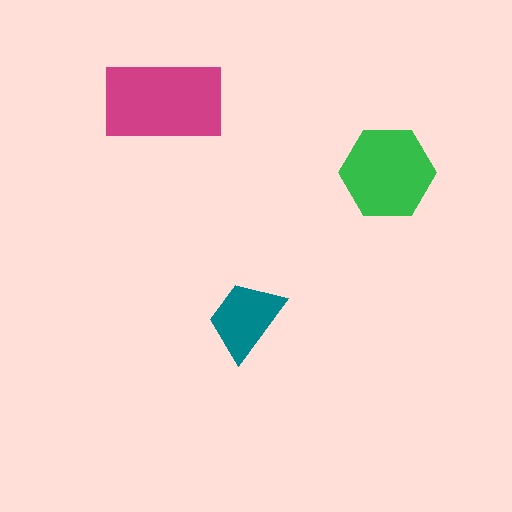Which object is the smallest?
The teal trapezoid.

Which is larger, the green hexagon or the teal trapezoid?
The green hexagon.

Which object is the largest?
The magenta rectangle.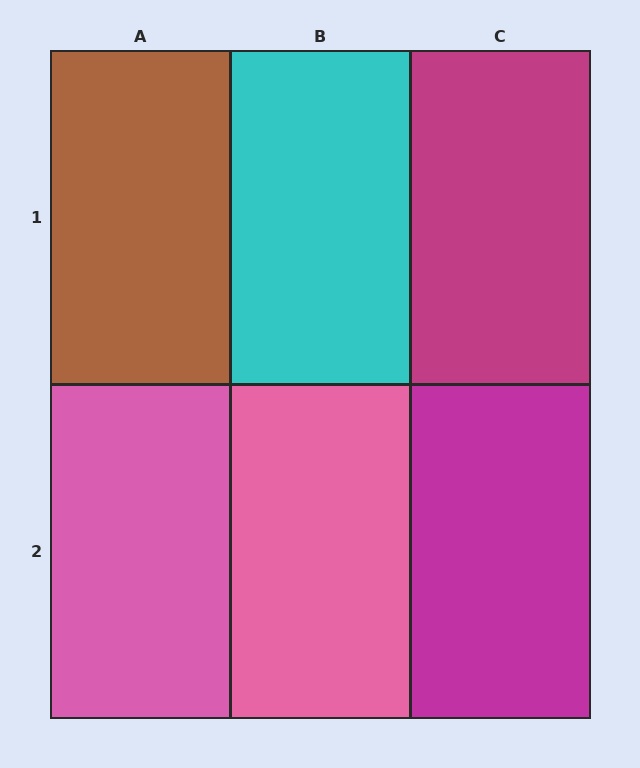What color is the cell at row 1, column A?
Brown.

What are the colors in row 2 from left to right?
Pink, pink, magenta.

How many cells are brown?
1 cell is brown.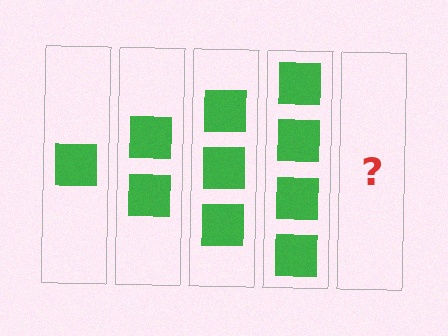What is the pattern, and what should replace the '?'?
The pattern is that each step adds one more square. The '?' should be 5 squares.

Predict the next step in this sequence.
The next step is 5 squares.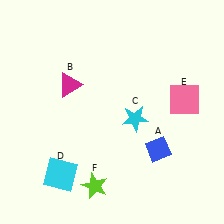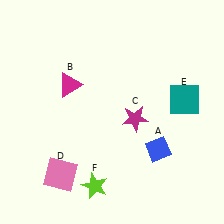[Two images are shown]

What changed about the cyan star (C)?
In Image 1, C is cyan. In Image 2, it changed to magenta.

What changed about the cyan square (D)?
In Image 1, D is cyan. In Image 2, it changed to pink.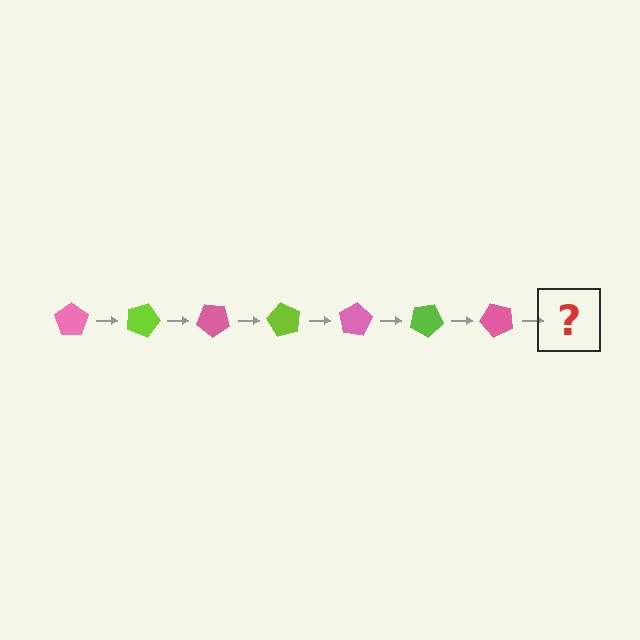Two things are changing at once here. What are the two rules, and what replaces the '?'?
The two rules are that it rotates 20 degrees each step and the color cycles through pink and lime. The '?' should be a lime pentagon, rotated 140 degrees from the start.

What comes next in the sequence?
The next element should be a lime pentagon, rotated 140 degrees from the start.